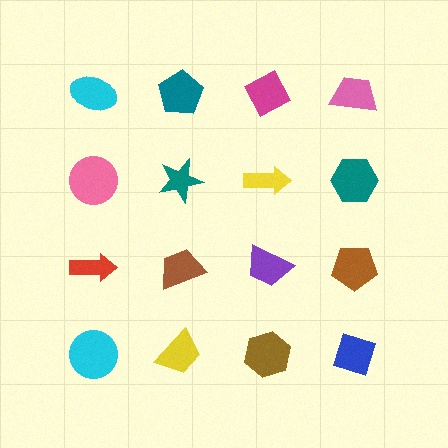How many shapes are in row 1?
4 shapes.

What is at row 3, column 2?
A brown trapezoid.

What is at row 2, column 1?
A pink circle.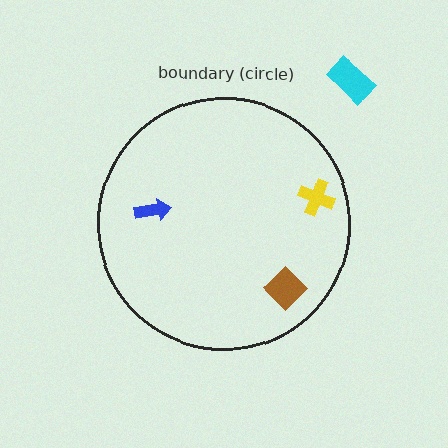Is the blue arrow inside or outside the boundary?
Inside.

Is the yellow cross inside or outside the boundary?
Inside.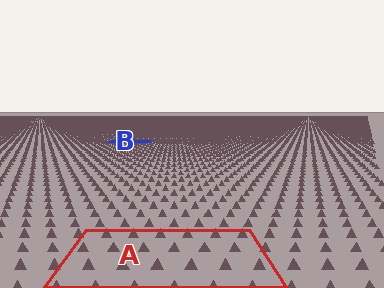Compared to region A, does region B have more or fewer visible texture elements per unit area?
Region B has more texture elements per unit area — they are packed more densely because it is farther away.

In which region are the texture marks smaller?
The texture marks are smaller in region B, because it is farther away.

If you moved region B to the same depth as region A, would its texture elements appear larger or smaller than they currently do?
They would appear larger. At a closer depth, the same texture elements are projected at a bigger on-screen size.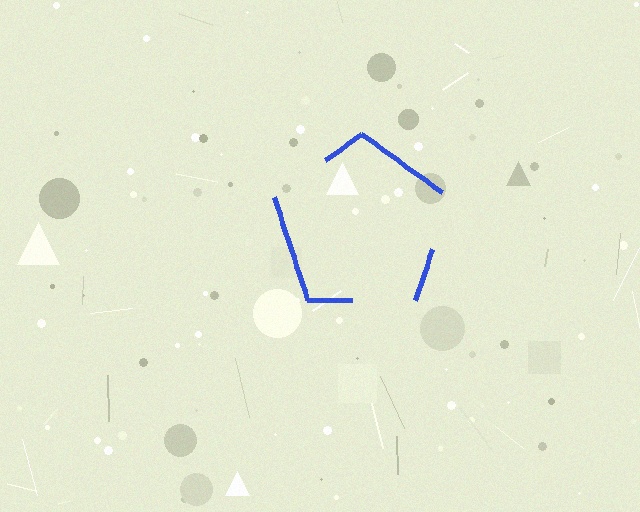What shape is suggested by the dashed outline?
The dashed outline suggests a pentagon.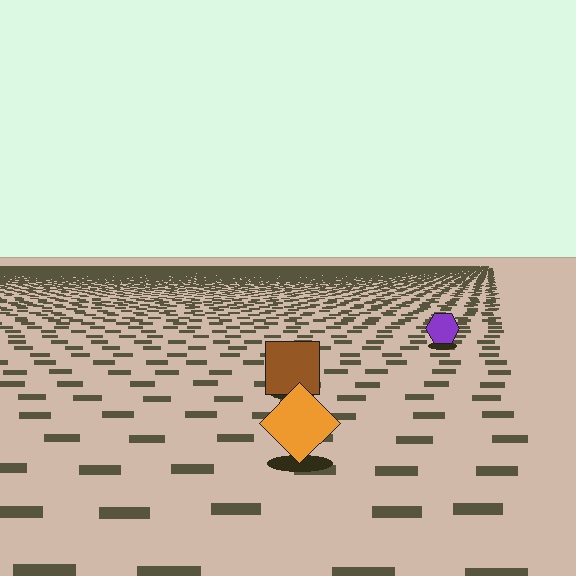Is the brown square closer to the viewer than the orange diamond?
No. The orange diamond is closer — you can tell from the texture gradient: the ground texture is coarser near it.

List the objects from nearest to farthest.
From nearest to farthest: the orange diamond, the brown square, the purple hexagon.